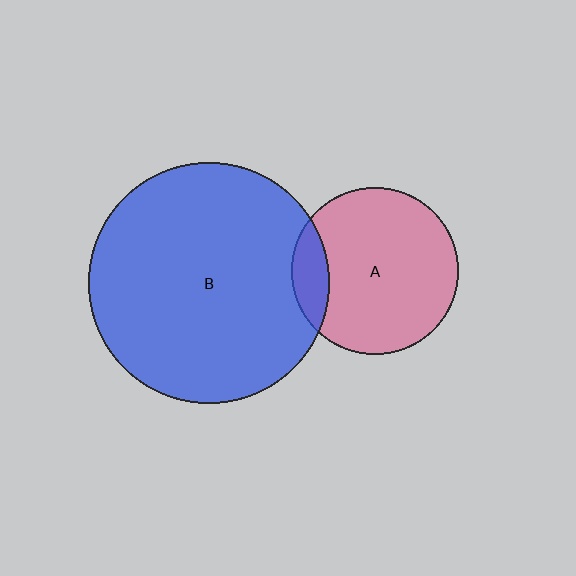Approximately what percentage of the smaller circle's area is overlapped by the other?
Approximately 15%.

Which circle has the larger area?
Circle B (blue).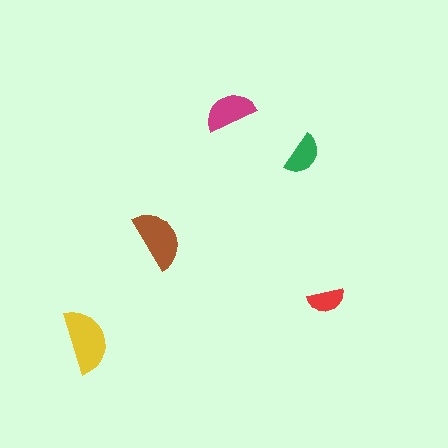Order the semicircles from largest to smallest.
the yellow one, the brown one, the magenta one, the green one, the red one.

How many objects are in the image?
There are 5 objects in the image.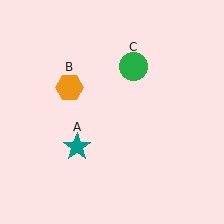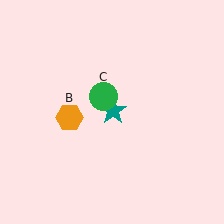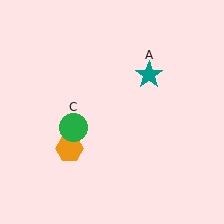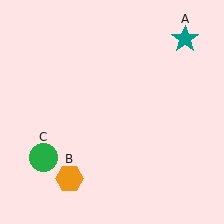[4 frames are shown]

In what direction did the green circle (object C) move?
The green circle (object C) moved down and to the left.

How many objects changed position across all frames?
3 objects changed position: teal star (object A), orange hexagon (object B), green circle (object C).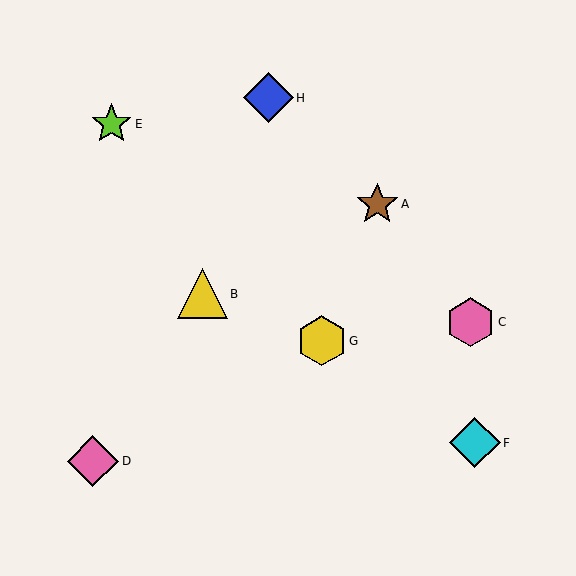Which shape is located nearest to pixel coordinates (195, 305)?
The yellow triangle (labeled B) at (202, 294) is nearest to that location.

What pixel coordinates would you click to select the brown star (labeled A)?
Click at (377, 204) to select the brown star A.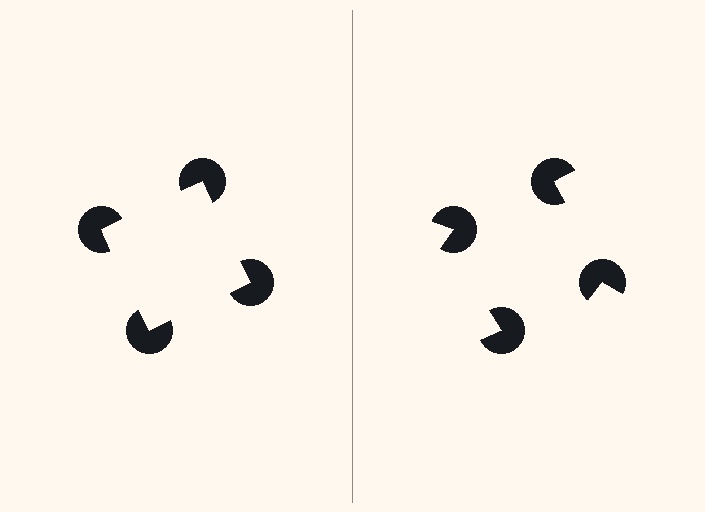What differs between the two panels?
The pac-man discs are positioned identically on both sides; only the wedge orientations differ. On the left they align to a square; on the right they are misaligned.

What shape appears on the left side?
An illusory square.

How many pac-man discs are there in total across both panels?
8 — 4 on each side.